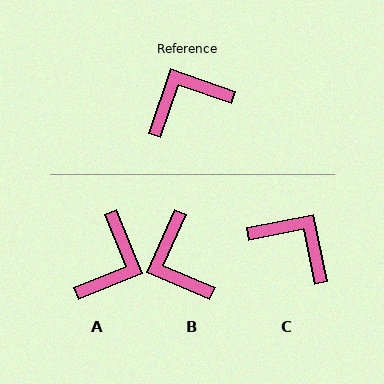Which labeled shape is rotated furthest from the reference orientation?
A, about 139 degrees away.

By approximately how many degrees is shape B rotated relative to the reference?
Approximately 86 degrees counter-clockwise.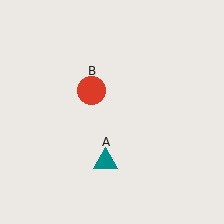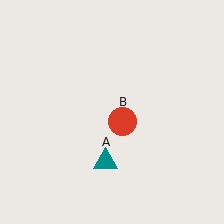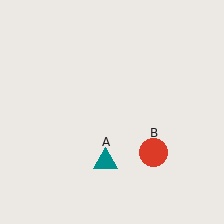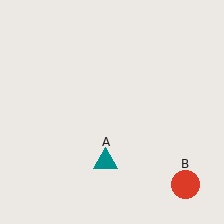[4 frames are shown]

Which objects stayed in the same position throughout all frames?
Teal triangle (object A) remained stationary.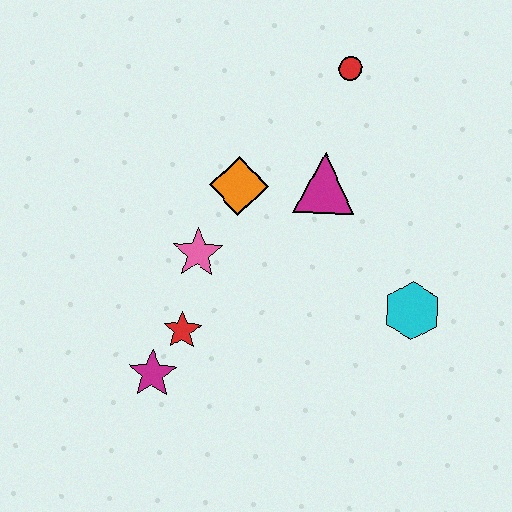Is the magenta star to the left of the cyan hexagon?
Yes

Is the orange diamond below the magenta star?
No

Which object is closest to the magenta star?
The red star is closest to the magenta star.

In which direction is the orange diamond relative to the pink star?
The orange diamond is above the pink star.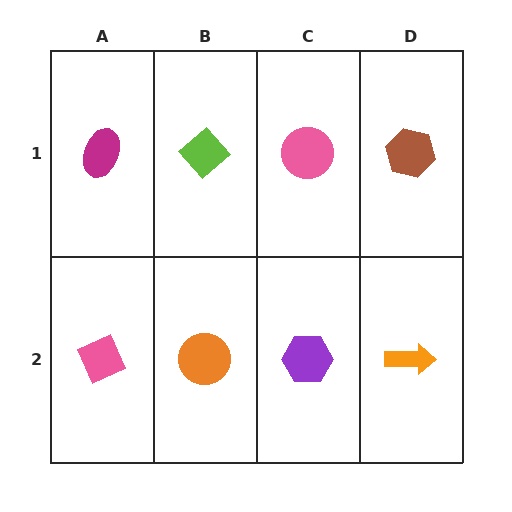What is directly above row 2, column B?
A lime diamond.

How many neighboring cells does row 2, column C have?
3.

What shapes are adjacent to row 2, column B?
A lime diamond (row 1, column B), a pink diamond (row 2, column A), a purple hexagon (row 2, column C).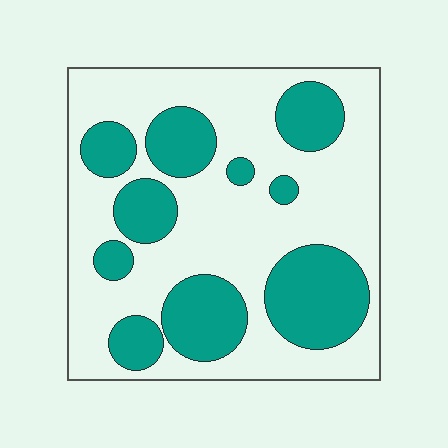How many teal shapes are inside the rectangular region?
10.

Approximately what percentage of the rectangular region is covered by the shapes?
Approximately 35%.